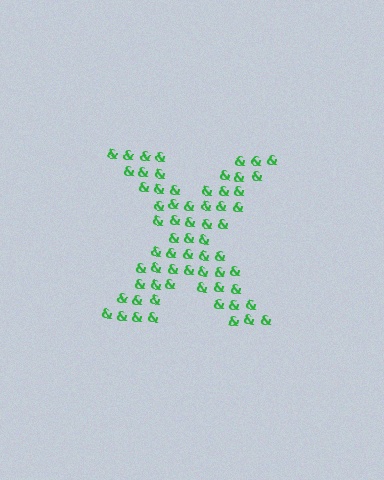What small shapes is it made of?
It is made of small ampersands.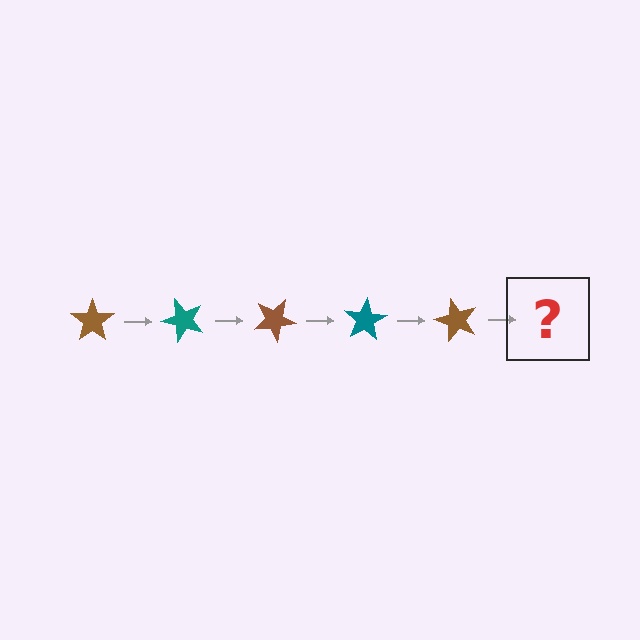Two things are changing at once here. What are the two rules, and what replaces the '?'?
The two rules are that it rotates 50 degrees each step and the color cycles through brown and teal. The '?' should be a teal star, rotated 250 degrees from the start.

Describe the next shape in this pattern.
It should be a teal star, rotated 250 degrees from the start.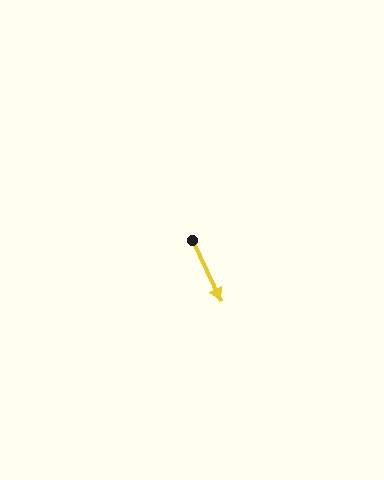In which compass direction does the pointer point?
Southeast.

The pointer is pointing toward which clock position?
Roughly 5 o'clock.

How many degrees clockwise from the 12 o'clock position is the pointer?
Approximately 155 degrees.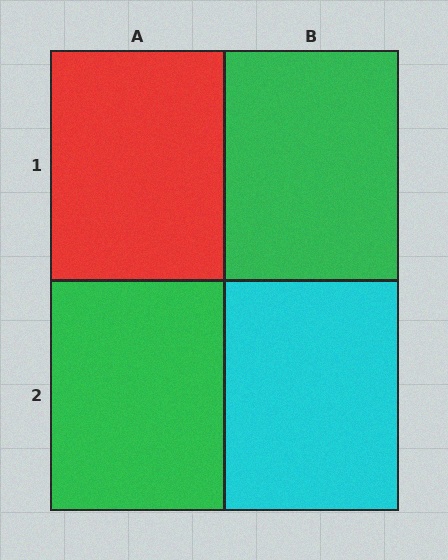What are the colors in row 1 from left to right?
Red, green.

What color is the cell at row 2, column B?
Cyan.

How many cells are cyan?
1 cell is cyan.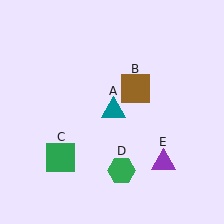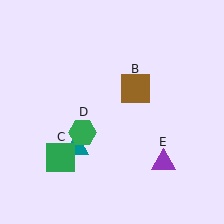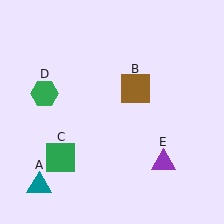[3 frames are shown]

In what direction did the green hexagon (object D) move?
The green hexagon (object D) moved up and to the left.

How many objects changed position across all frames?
2 objects changed position: teal triangle (object A), green hexagon (object D).